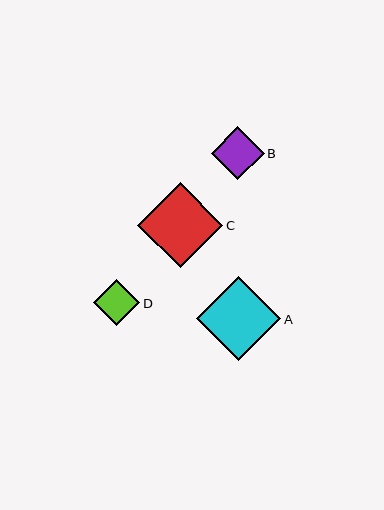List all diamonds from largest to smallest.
From largest to smallest: C, A, B, D.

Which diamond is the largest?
Diamond C is the largest with a size of approximately 85 pixels.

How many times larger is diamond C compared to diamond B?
Diamond C is approximately 1.6 times the size of diamond B.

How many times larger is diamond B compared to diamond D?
Diamond B is approximately 1.1 times the size of diamond D.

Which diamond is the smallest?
Diamond D is the smallest with a size of approximately 46 pixels.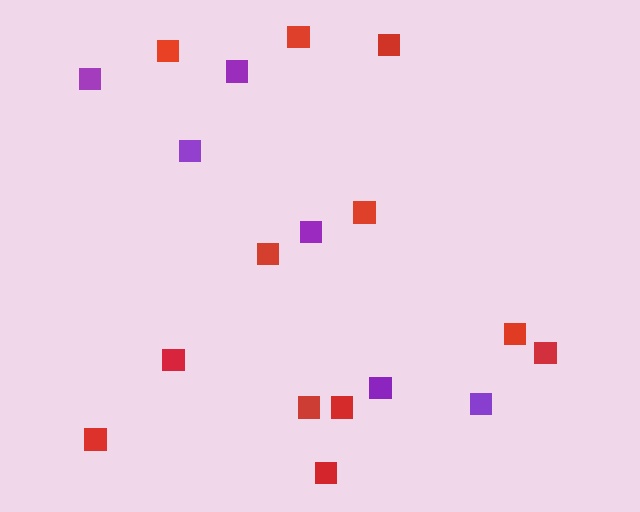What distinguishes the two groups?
There are 2 groups: one group of purple squares (6) and one group of red squares (12).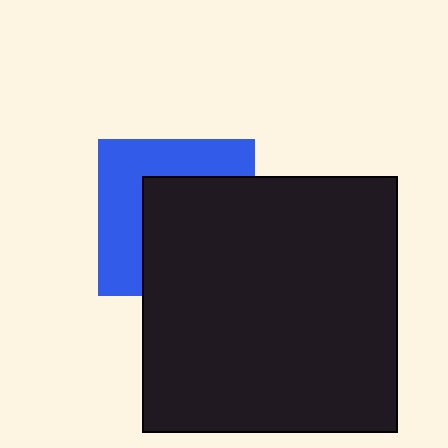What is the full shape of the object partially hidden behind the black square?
The partially hidden object is a blue square.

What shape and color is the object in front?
The object in front is a black square.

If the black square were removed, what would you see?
You would see the complete blue square.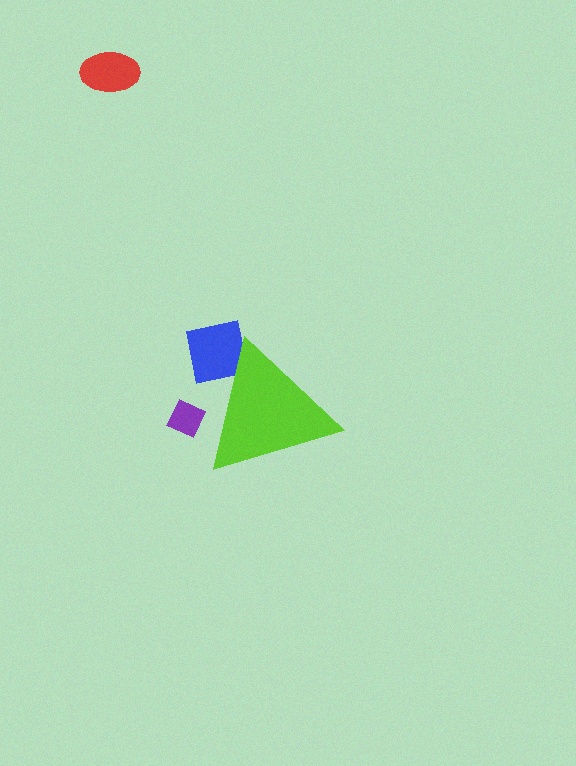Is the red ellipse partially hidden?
No, the red ellipse is fully visible.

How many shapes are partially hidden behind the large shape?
2 shapes are partially hidden.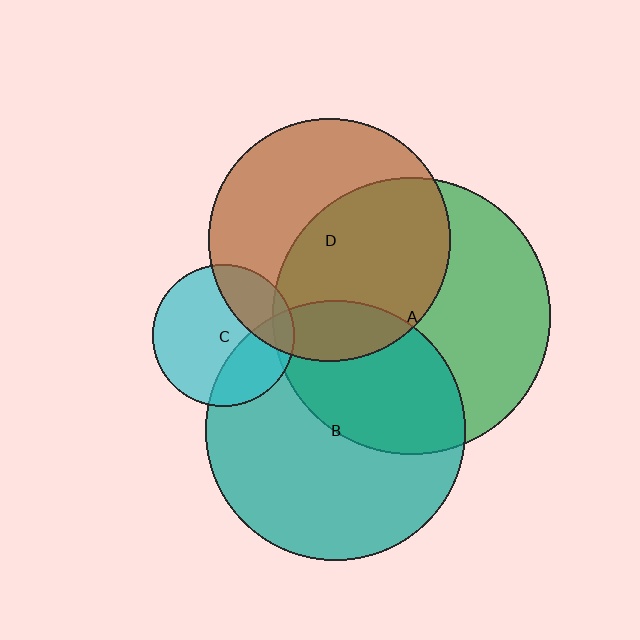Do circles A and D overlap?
Yes.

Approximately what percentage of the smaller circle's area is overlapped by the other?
Approximately 55%.